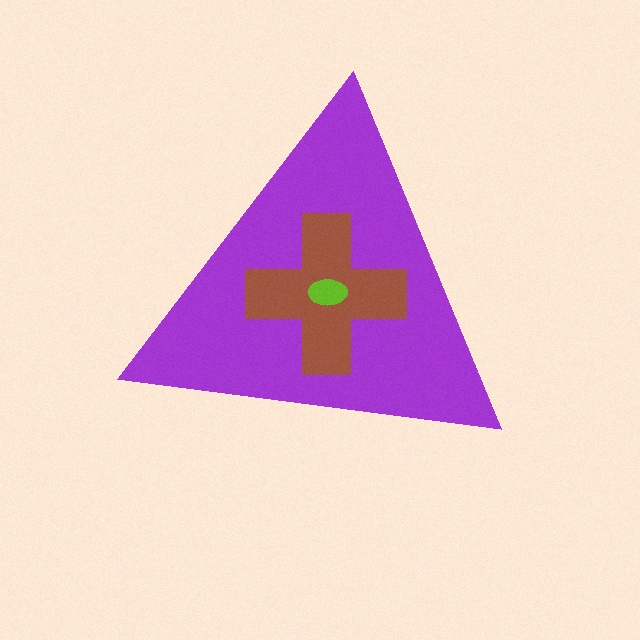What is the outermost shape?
The purple triangle.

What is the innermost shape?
The lime ellipse.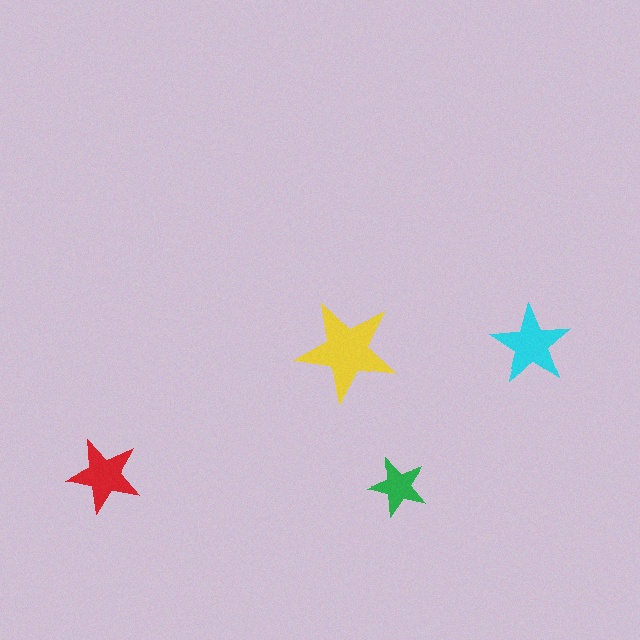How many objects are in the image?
There are 4 objects in the image.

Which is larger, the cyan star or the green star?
The cyan one.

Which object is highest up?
The cyan star is topmost.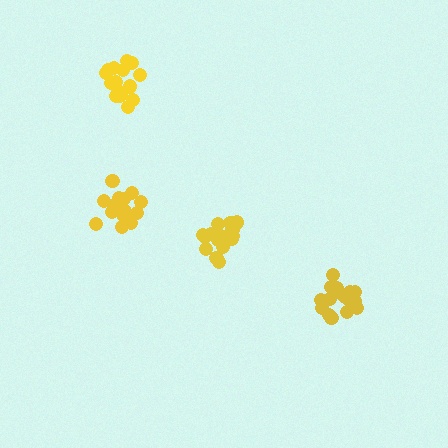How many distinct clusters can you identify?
There are 4 distinct clusters.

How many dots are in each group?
Group 1: 18 dots, Group 2: 16 dots, Group 3: 19 dots, Group 4: 18 dots (71 total).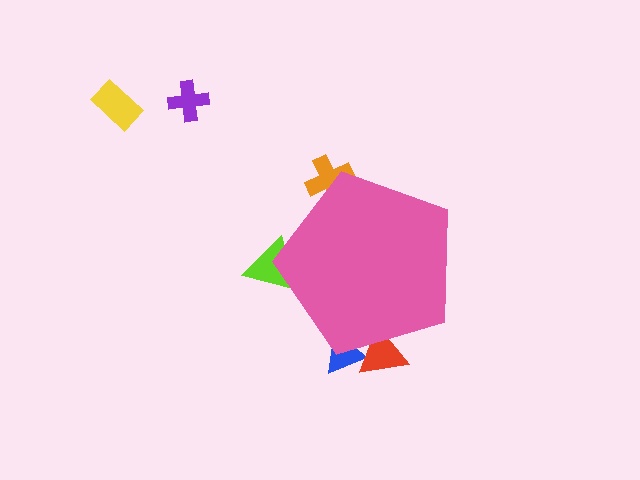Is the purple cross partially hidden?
No, the purple cross is fully visible.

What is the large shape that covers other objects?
A pink pentagon.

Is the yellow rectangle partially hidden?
No, the yellow rectangle is fully visible.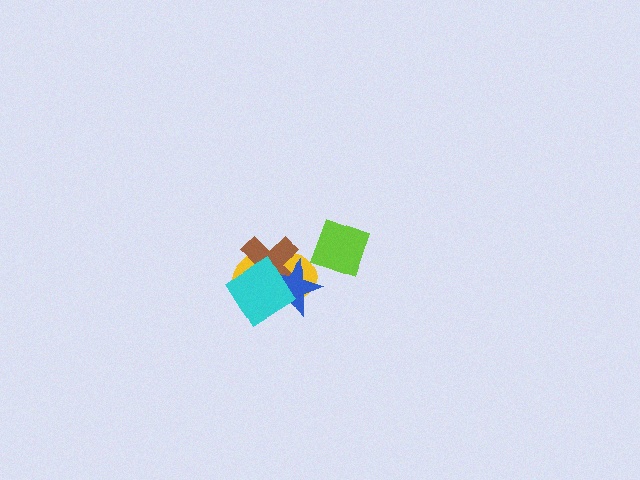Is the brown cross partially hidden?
Yes, it is partially covered by another shape.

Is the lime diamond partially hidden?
No, no other shape covers it.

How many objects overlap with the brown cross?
3 objects overlap with the brown cross.